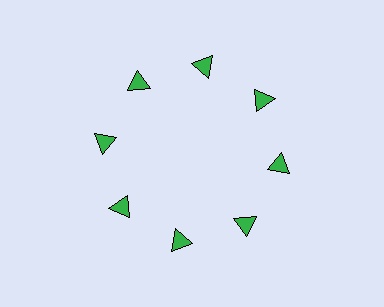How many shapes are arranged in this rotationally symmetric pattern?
There are 8 shapes, arranged in 8 groups of 1.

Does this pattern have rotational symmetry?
Yes, this pattern has 8-fold rotational symmetry. It looks the same after rotating 45 degrees around the center.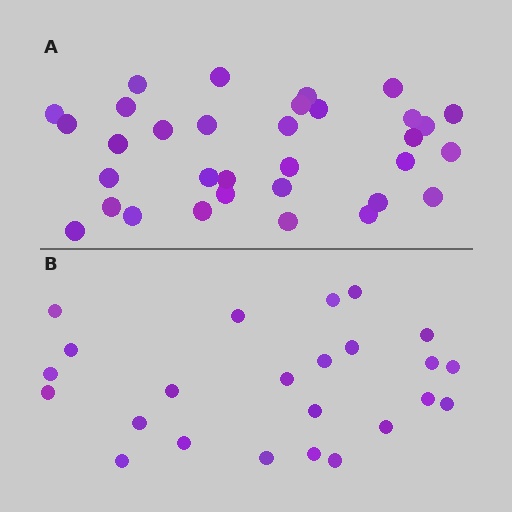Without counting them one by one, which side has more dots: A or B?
Region A (the top region) has more dots.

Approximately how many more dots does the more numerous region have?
Region A has roughly 8 or so more dots than region B.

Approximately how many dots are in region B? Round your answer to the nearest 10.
About 20 dots. (The exact count is 24, which rounds to 20.)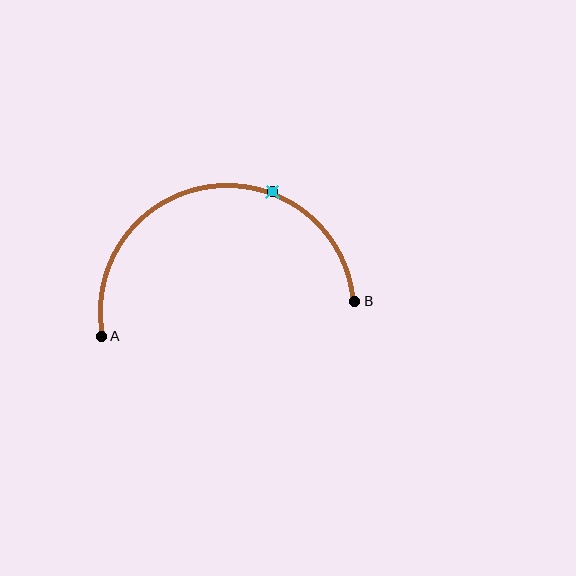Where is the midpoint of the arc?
The arc midpoint is the point on the curve farthest from the straight line joining A and B. It sits above that line.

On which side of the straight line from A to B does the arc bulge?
The arc bulges above the straight line connecting A and B.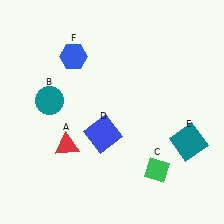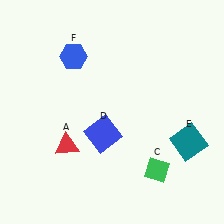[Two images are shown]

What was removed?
The teal circle (B) was removed in Image 2.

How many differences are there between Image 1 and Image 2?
There is 1 difference between the two images.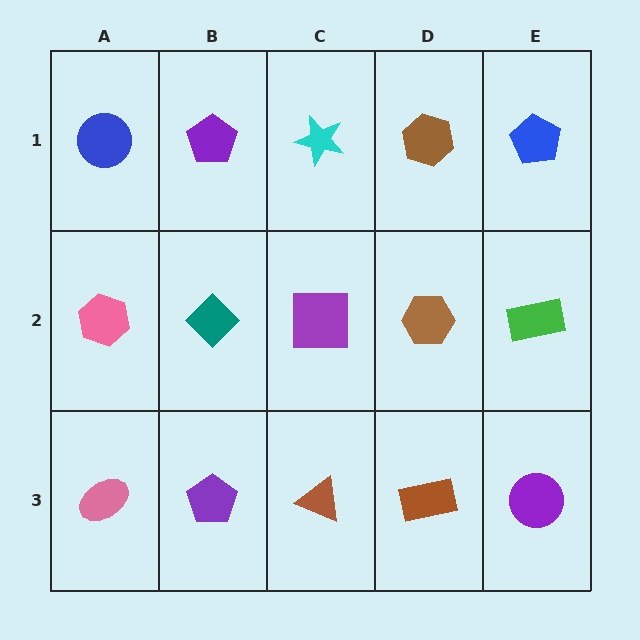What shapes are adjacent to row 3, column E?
A green rectangle (row 2, column E), a brown rectangle (row 3, column D).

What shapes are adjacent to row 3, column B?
A teal diamond (row 2, column B), a pink ellipse (row 3, column A), a brown triangle (row 3, column C).